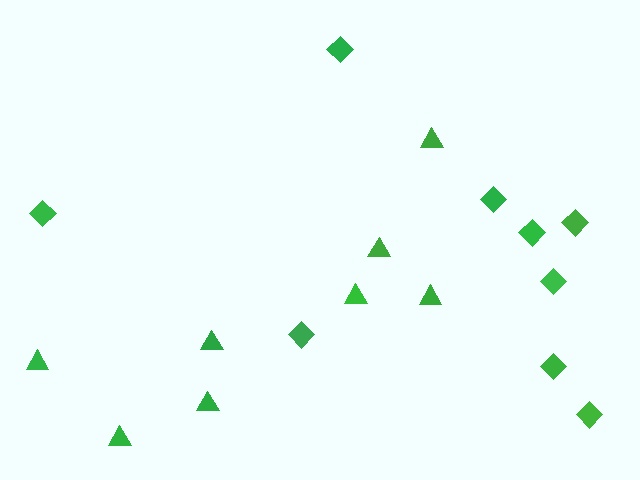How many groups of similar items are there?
There are 2 groups: one group of triangles (8) and one group of diamonds (9).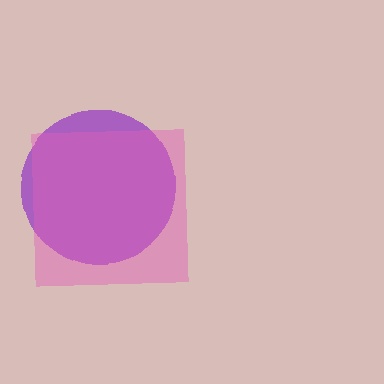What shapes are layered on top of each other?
The layered shapes are: a purple circle, a pink square.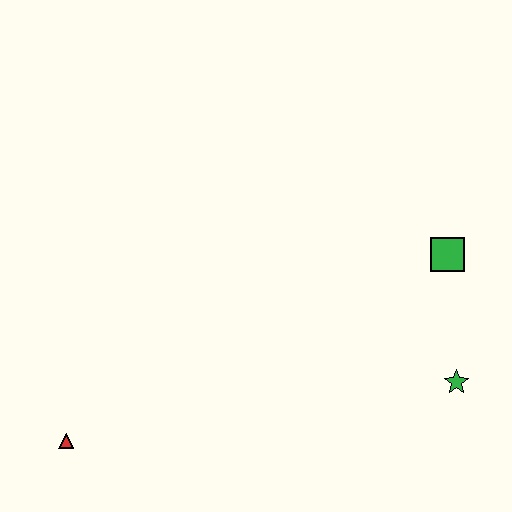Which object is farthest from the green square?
The red triangle is farthest from the green square.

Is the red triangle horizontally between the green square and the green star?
No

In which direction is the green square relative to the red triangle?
The green square is to the right of the red triangle.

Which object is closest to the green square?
The green star is closest to the green square.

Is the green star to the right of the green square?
Yes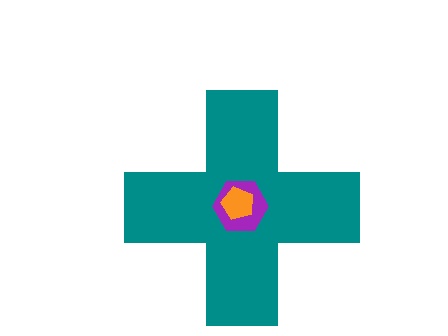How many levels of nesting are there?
3.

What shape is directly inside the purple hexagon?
The orange pentagon.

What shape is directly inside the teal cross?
The purple hexagon.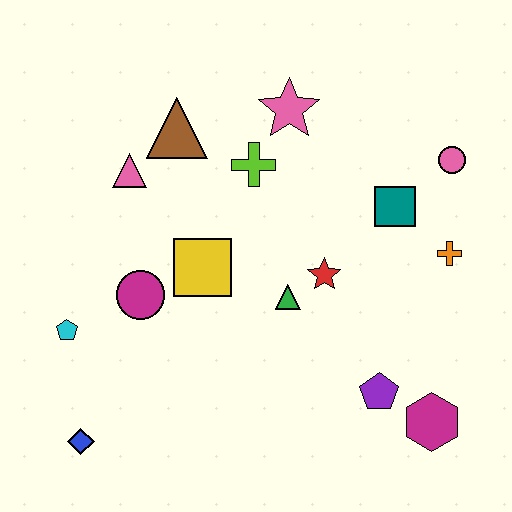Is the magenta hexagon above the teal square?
No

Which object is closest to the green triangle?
The red star is closest to the green triangle.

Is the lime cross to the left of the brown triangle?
No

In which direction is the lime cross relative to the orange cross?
The lime cross is to the left of the orange cross.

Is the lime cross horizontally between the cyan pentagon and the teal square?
Yes